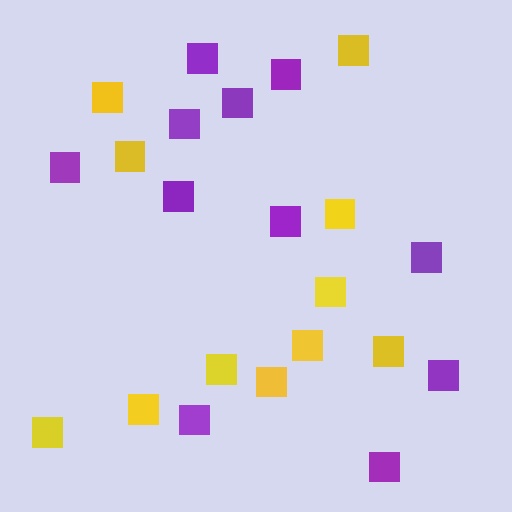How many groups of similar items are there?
There are 2 groups: one group of purple squares (11) and one group of yellow squares (11).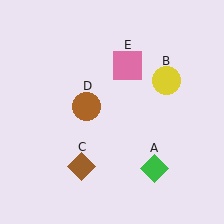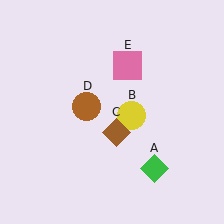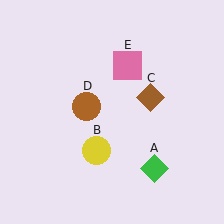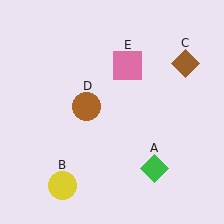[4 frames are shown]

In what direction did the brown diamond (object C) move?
The brown diamond (object C) moved up and to the right.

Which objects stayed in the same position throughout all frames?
Green diamond (object A) and brown circle (object D) and pink square (object E) remained stationary.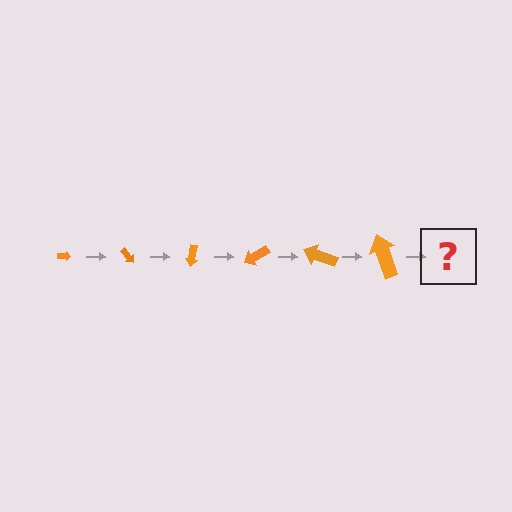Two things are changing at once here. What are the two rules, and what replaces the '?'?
The two rules are that the arrow grows larger each step and it rotates 50 degrees each step. The '?' should be an arrow, larger than the previous one and rotated 300 degrees from the start.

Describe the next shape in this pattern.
It should be an arrow, larger than the previous one and rotated 300 degrees from the start.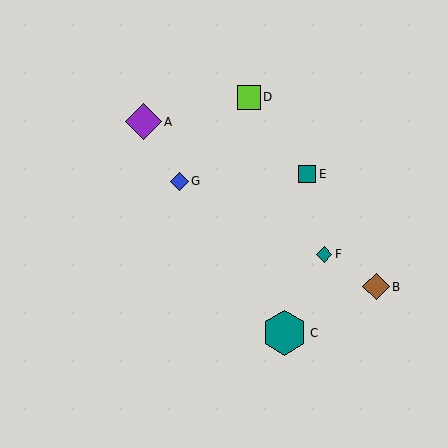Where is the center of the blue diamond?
The center of the blue diamond is at (179, 181).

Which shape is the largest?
The teal hexagon (labeled C) is the largest.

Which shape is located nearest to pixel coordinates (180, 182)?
The blue diamond (labeled G) at (179, 181) is nearest to that location.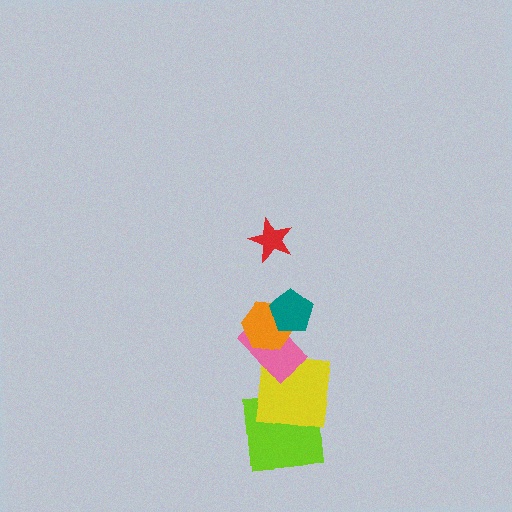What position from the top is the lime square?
The lime square is 6th from the top.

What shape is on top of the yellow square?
The pink rectangle is on top of the yellow square.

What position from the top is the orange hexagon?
The orange hexagon is 3rd from the top.